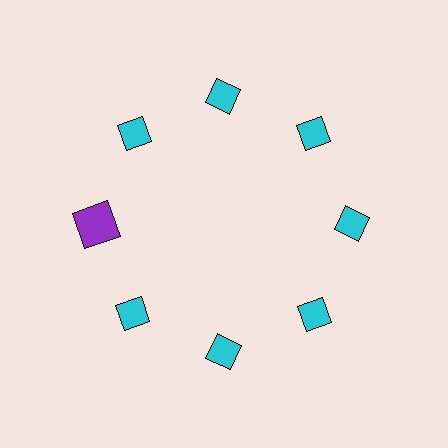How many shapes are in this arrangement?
There are 8 shapes arranged in a ring pattern.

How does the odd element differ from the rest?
It differs in both color (purple instead of cyan) and shape (square instead of diamond).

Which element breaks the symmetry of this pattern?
The purple square at roughly the 9 o'clock position breaks the symmetry. All other shapes are cyan diamonds.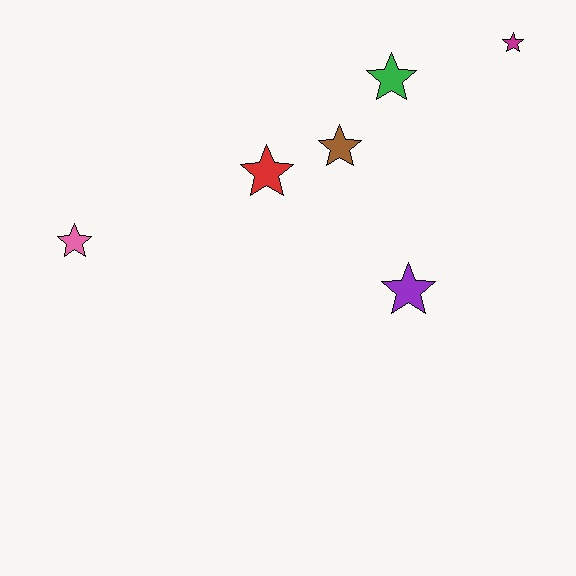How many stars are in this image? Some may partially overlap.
There are 6 stars.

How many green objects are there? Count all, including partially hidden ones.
There is 1 green object.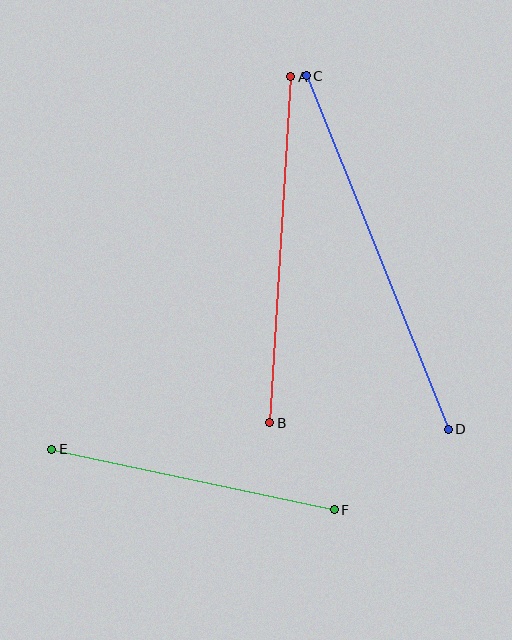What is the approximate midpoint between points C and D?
The midpoint is at approximately (377, 252) pixels.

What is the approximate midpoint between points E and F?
The midpoint is at approximately (193, 479) pixels.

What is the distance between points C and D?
The distance is approximately 381 pixels.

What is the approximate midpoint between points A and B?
The midpoint is at approximately (280, 250) pixels.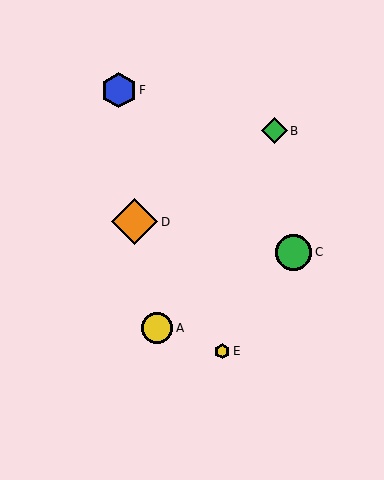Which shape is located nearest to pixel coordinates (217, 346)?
The yellow hexagon (labeled E) at (222, 351) is nearest to that location.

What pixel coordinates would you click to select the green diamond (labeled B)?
Click at (275, 131) to select the green diamond B.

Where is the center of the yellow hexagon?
The center of the yellow hexagon is at (222, 351).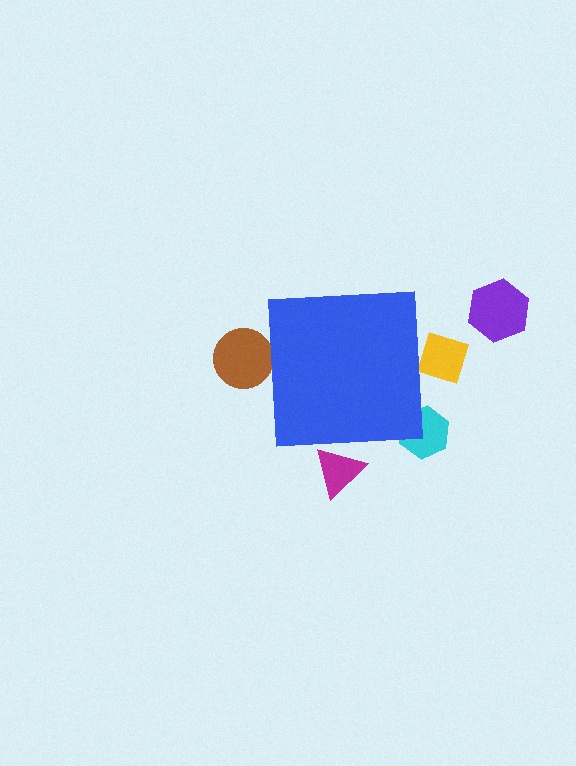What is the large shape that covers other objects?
A blue square.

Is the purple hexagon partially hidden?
No, the purple hexagon is fully visible.